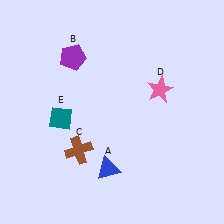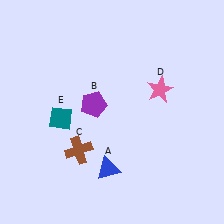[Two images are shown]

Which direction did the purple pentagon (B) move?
The purple pentagon (B) moved down.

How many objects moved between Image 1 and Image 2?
1 object moved between the two images.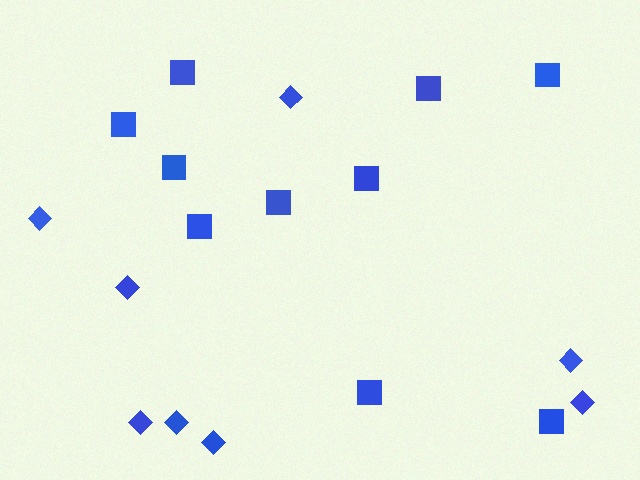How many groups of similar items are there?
There are 2 groups: one group of squares (10) and one group of diamonds (8).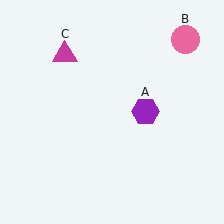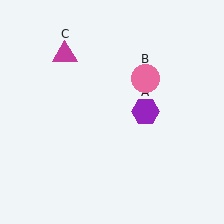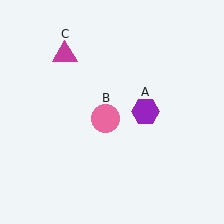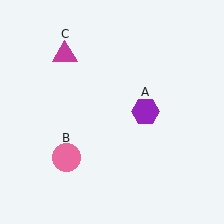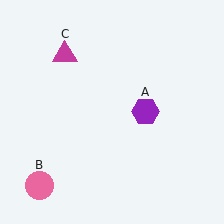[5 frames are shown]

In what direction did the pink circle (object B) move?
The pink circle (object B) moved down and to the left.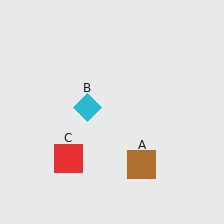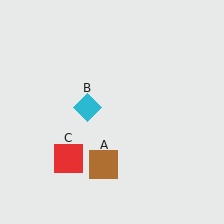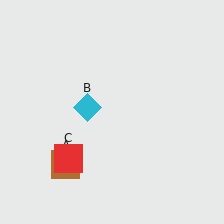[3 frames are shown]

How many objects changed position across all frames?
1 object changed position: brown square (object A).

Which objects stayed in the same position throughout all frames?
Cyan diamond (object B) and red square (object C) remained stationary.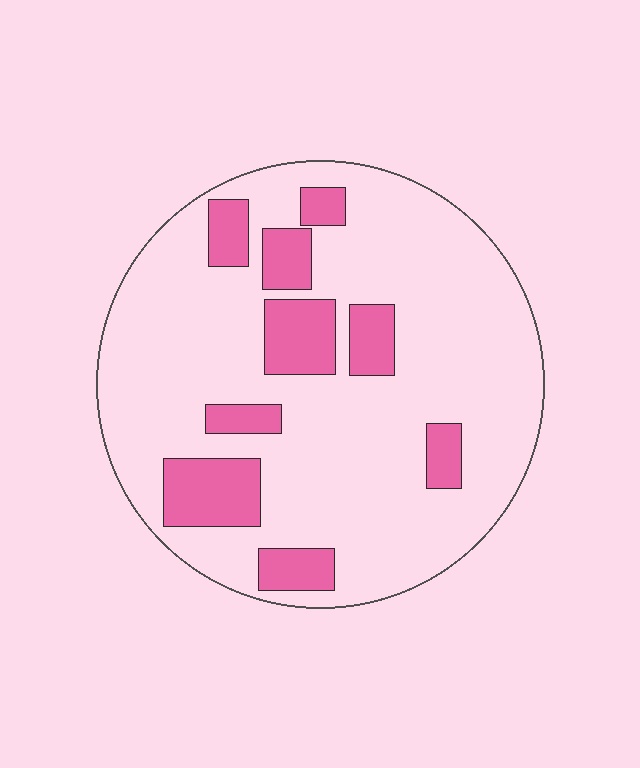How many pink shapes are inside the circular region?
9.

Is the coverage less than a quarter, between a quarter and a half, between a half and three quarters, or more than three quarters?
Less than a quarter.